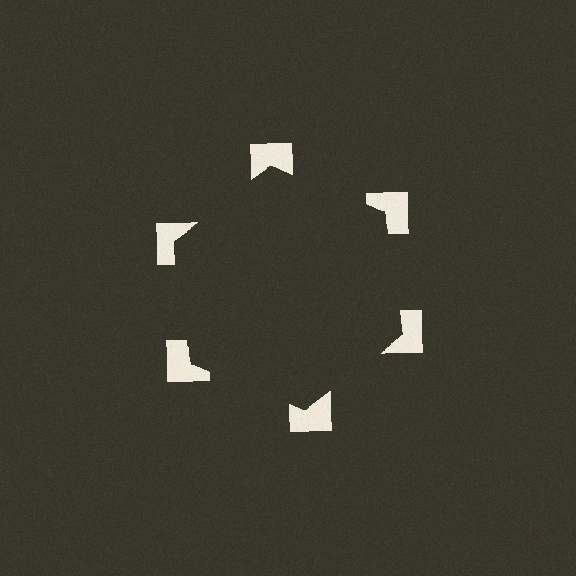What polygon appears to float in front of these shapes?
An illusory hexagon — its edges are inferred from the aligned wedge cuts in the notched squares, not physically drawn.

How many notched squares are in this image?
There are 6 — one at each vertex of the illusory hexagon.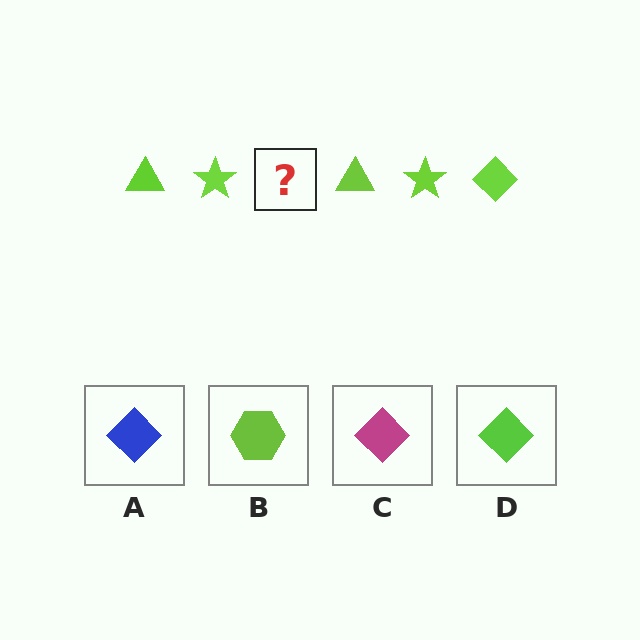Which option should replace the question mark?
Option D.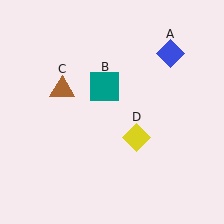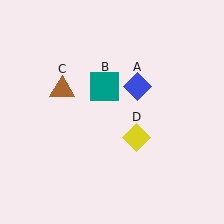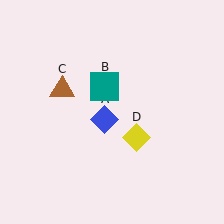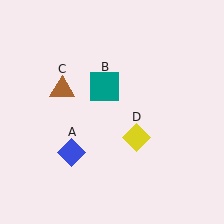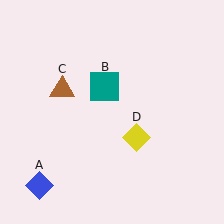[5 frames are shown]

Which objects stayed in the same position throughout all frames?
Teal square (object B) and brown triangle (object C) and yellow diamond (object D) remained stationary.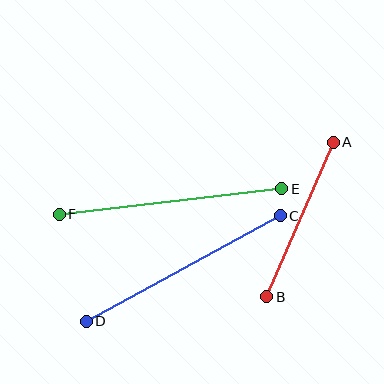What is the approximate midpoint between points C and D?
The midpoint is at approximately (183, 268) pixels.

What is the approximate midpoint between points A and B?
The midpoint is at approximately (300, 220) pixels.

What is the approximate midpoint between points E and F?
The midpoint is at approximately (170, 201) pixels.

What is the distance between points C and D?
The distance is approximately 221 pixels.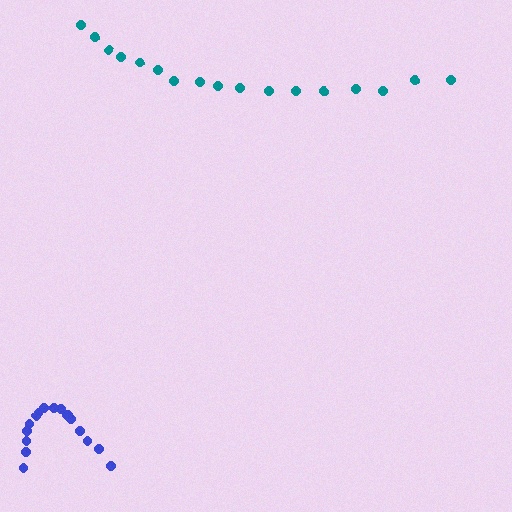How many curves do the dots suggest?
There are 2 distinct paths.